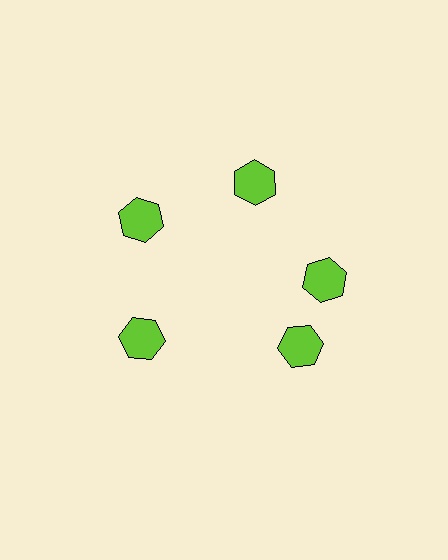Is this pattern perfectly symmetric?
No. The 5 lime hexagons are arranged in a ring, but one element near the 5 o'clock position is rotated out of alignment along the ring, breaking the 5-fold rotational symmetry.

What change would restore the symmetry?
The symmetry would be restored by rotating it back into even spacing with its neighbors so that all 5 hexagons sit at equal angles and equal distance from the center.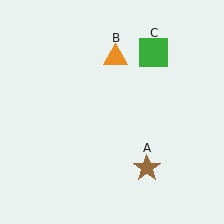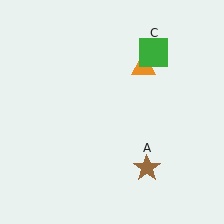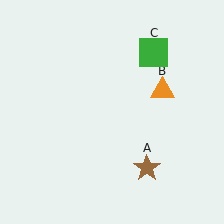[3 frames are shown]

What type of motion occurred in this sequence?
The orange triangle (object B) rotated clockwise around the center of the scene.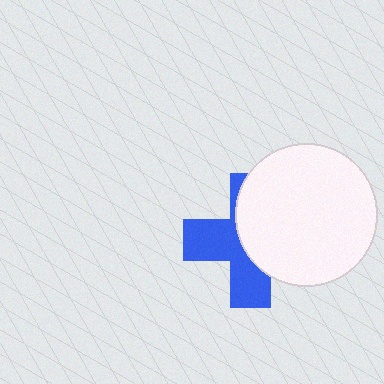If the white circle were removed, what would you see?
You would see the complete blue cross.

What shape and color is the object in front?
The object in front is a white circle.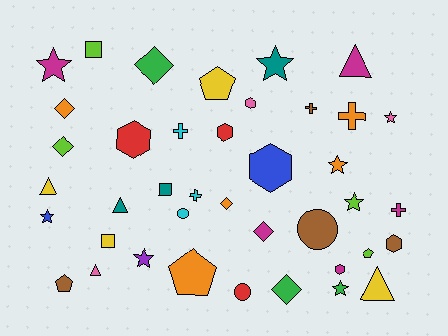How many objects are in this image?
There are 40 objects.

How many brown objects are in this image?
There are 4 brown objects.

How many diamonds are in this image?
There are 6 diamonds.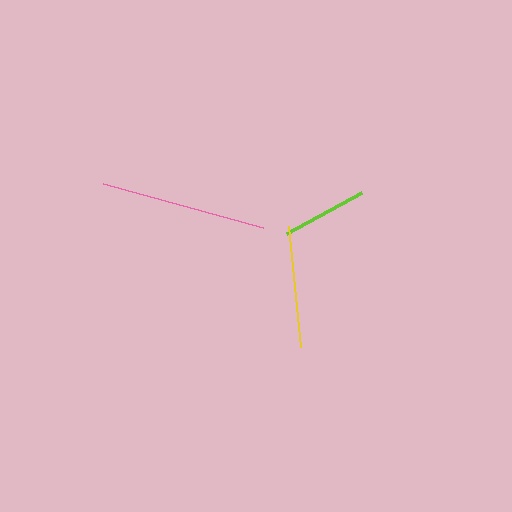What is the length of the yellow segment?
The yellow segment is approximately 121 pixels long.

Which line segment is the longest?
The pink line is the longest at approximately 166 pixels.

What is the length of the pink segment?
The pink segment is approximately 166 pixels long.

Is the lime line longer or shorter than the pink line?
The pink line is longer than the lime line.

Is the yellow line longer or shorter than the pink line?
The pink line is longer than the yellow line.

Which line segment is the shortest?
The lime line is the shortest at approximately 86 pixels.